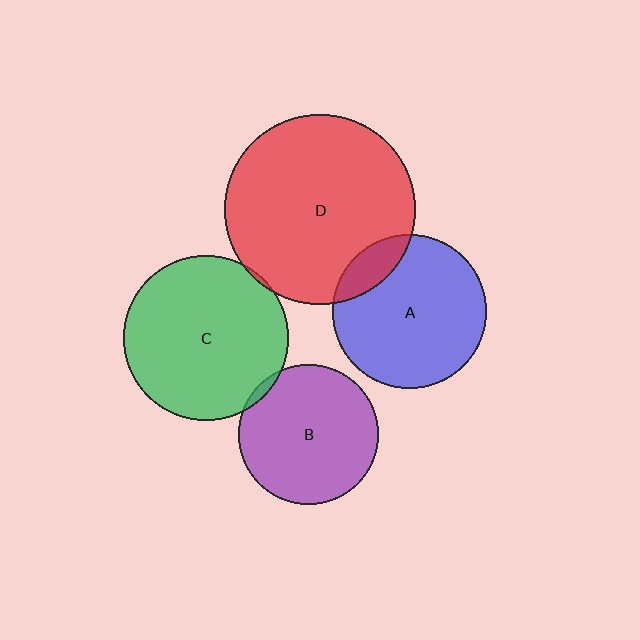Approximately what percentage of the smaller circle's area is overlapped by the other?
Approximately 15%.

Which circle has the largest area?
Circle D (red).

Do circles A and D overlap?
Yes.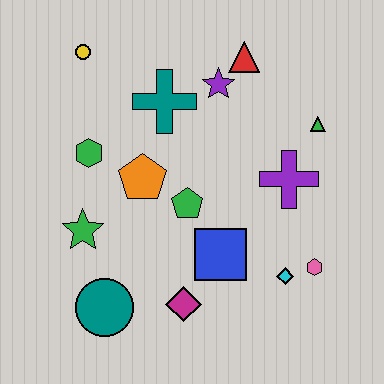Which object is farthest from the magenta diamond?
The yellow circle is farthest from the magenta diamond.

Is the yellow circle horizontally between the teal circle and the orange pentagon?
No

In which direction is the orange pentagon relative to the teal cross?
The orange pentagon is below the teal cross.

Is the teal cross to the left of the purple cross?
Yes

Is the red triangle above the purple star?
Yes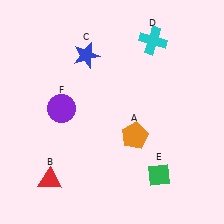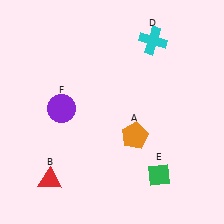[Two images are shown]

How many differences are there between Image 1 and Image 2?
There is 1 difference between the two images.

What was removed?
The blue star (C) was removed in Image 2.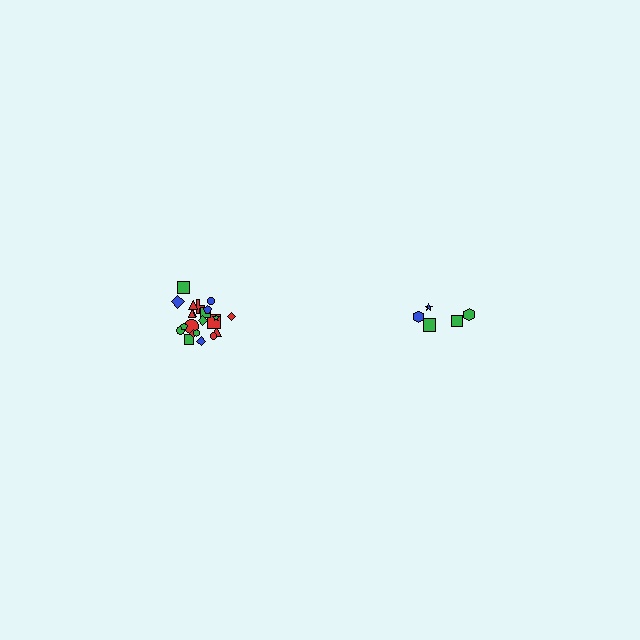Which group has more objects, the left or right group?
The left group.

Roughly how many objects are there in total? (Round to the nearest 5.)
Roughly 25 objects in total.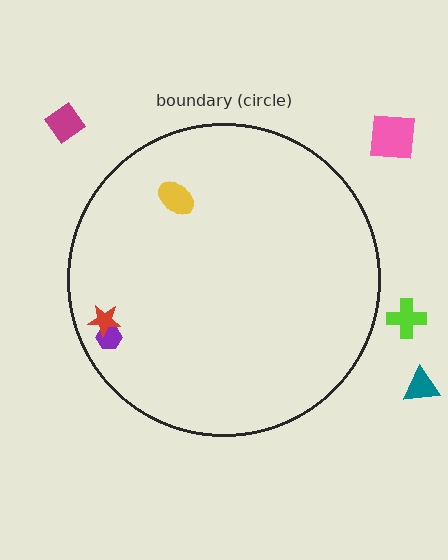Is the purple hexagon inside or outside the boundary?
Inside.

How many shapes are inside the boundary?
3 inside, 4 outside.